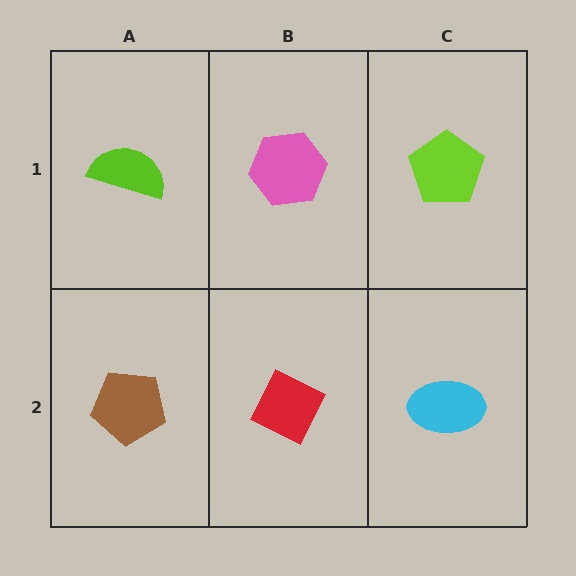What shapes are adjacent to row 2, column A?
A lime semicircle (row 1, column A), a red diamond (row 2, column B).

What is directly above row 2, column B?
A pink hexagon.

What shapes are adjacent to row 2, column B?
A pink hexagon (row 1, column B), a brown pentagon (row 2, column A), a cyan ellipse (row 2, column C).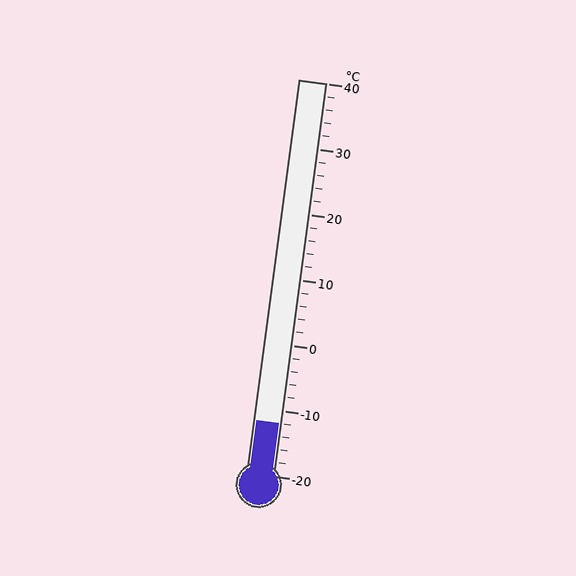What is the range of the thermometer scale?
The thermometer scale ranges from -20°C to 40°C.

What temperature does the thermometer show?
The thermometer shows approximately -12°C.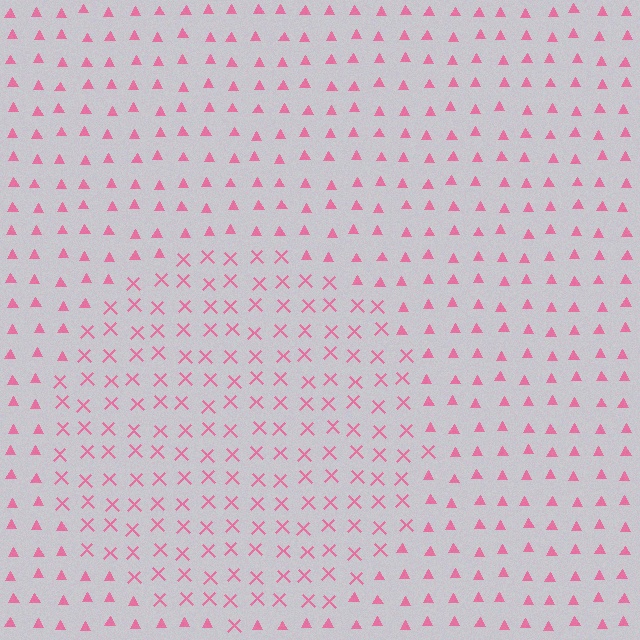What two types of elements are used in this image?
The image uses X marks inside the circle region and triangles outside it.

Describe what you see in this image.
The image is filled with small pink elements arranged in a uniform grid. A circle-shaped region contains X marks, while the surrounding area contains triangles. The boundary is defined purely by the change in element shape.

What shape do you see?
I see a circle.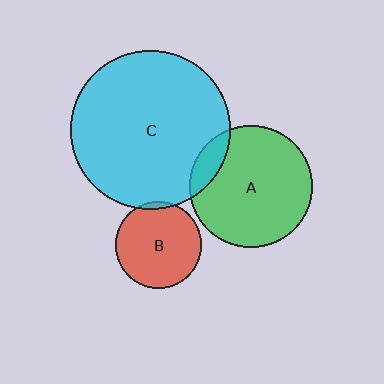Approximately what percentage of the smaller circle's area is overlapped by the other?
Approximately 10%.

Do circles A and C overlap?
Yes.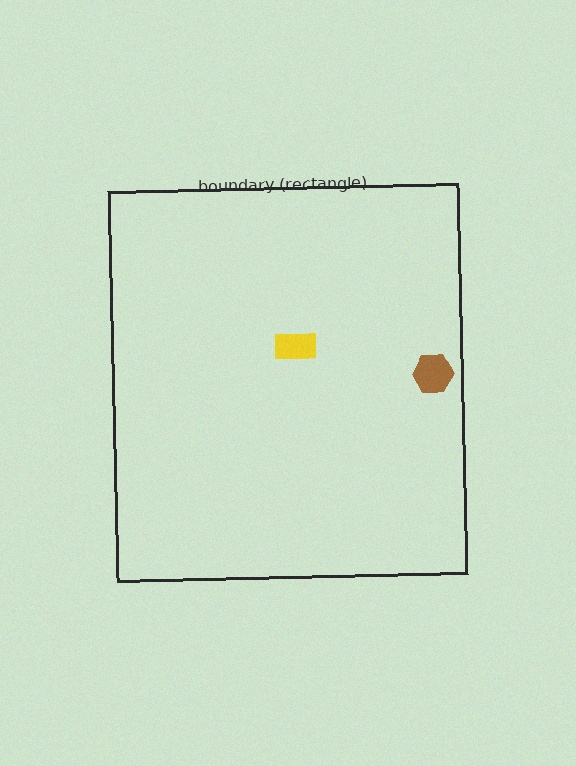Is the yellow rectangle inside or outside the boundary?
Inside.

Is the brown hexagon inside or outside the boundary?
Inside.